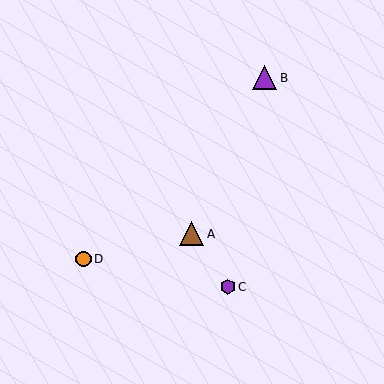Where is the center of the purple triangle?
The center of the purple triangle is at (265, 78).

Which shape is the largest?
The brown triangle (labeled A) is the largest.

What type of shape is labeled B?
Shape B is a purple triangle.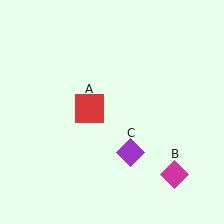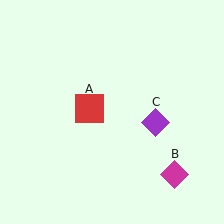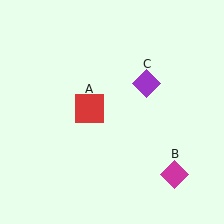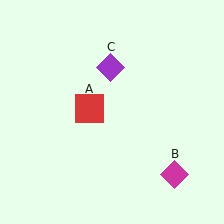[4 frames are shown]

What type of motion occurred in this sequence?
The purple diamond (object C) rotated counterclockwise around the center of the scene.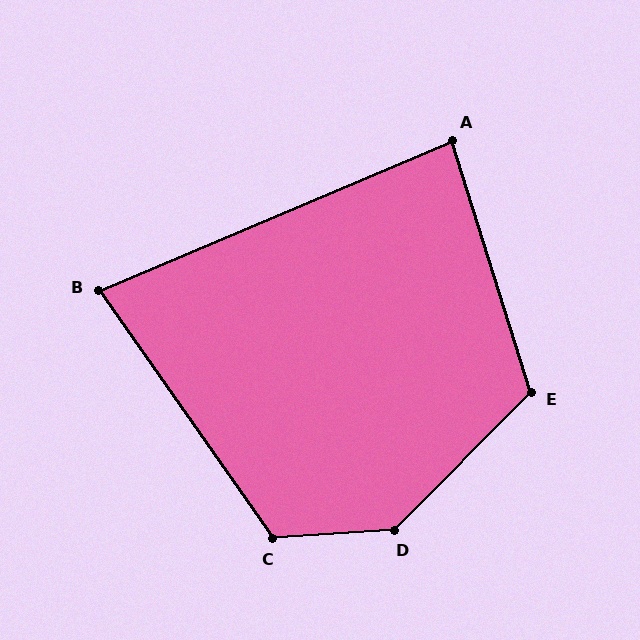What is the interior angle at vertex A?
Approximately 84 degrees (acute).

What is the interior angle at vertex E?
Approximately 118 degrees (obtuse).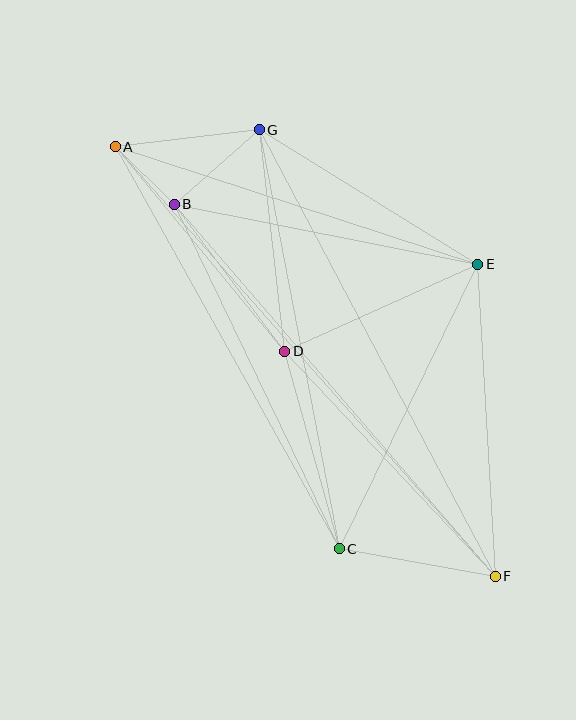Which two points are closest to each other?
Points A and B are closest to each other.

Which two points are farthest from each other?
Points A and F are farthest from each other.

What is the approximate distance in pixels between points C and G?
The distance between C and G is approximately 427 pixels.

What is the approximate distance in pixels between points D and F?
The distance between D and F is approximately 308 pixels.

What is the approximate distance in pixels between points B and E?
The distance between B and E is approximately 309 pixels.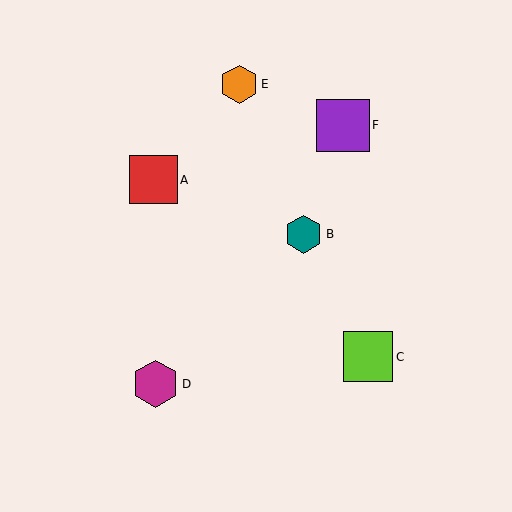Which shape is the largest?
The purple square (labeled F) is the largest.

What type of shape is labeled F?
Shape F is a purple square.